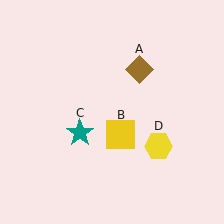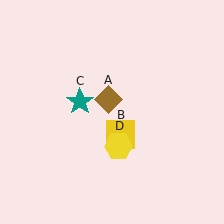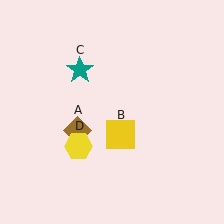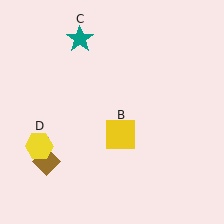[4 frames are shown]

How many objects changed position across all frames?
3 objects changed position: brown diamond (object A), teal star (object C), yellow hexagon (object D).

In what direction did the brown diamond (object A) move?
The brown diamond (object A) moved down and to the left.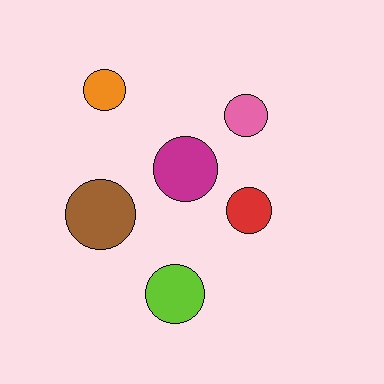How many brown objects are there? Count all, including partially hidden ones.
There is 1 brown object.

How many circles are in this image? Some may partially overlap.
There are 6 circles.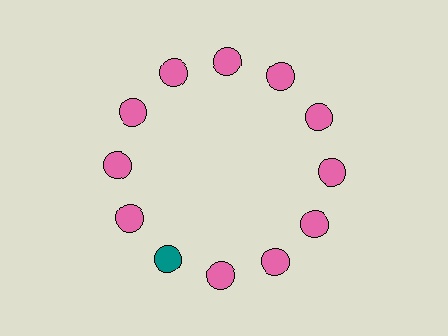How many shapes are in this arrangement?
There are 12 shapes arranged in a ring pattern.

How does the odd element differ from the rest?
It has a different color: teal instead of pink.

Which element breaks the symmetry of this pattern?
The teal circle at roughly the 7 o'clock position breaks the symmetry. All other shapes are pink circles.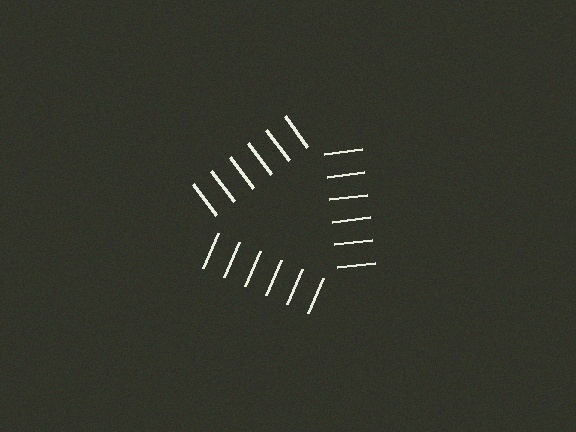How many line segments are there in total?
18 — 6 along each of the 3 edges.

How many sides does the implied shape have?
3 sides — the line-ends trace a triangle.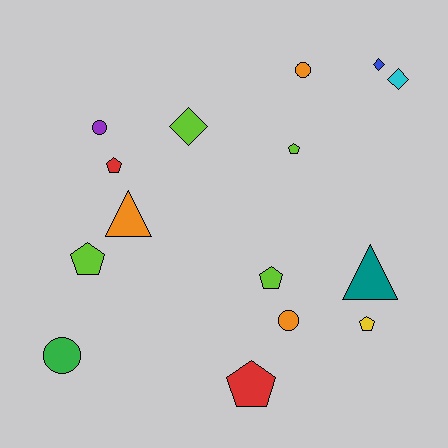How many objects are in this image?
There are 15 objects.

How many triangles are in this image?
There are 2 triangles.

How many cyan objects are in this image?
There is 1 cyan object.